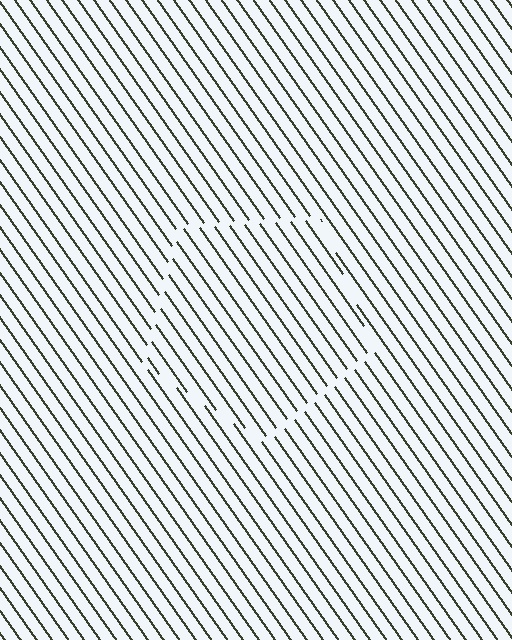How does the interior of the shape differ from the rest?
The interior of the shape contains the same grating, shifted by half a period — the contour is defined by the phase discontinuity where line-ends from the inner and outer gratings abut.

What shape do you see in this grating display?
An illusory pentagon. The interior of the shape contains the same grating, shifted by half a period — the contour is defined by the phase discontinuity where line-ends from the inner and outer gratings abut.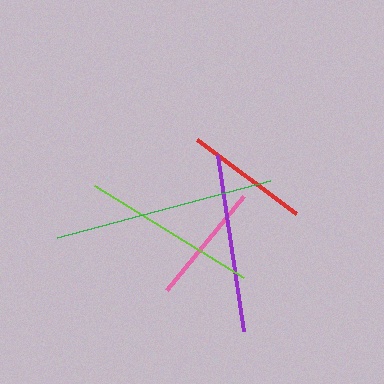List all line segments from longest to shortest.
From longest to shortest: green, purple, lime, red, pink.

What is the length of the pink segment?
The pink segment is approximately 121 pixels long.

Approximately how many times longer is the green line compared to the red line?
The green line is approximately 1.8 times the length of the red line.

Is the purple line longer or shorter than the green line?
The green line is longer than the purple line.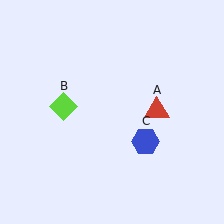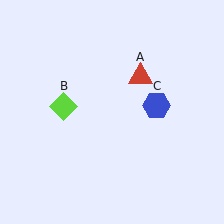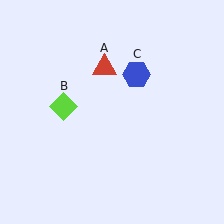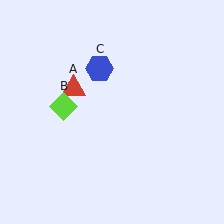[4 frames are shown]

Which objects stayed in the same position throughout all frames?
Lime diamond (object B) remained stationary.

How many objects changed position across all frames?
2 objects changed position: red triangle (object A), blue hexagon (object C).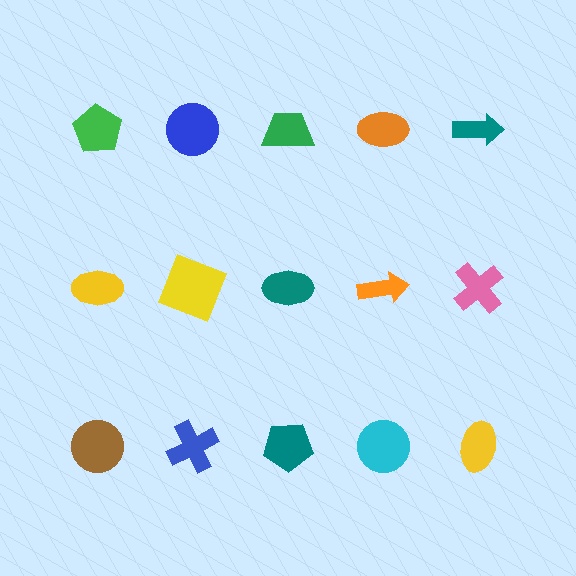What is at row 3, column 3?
A teal pentagon.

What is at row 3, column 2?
A blue cross.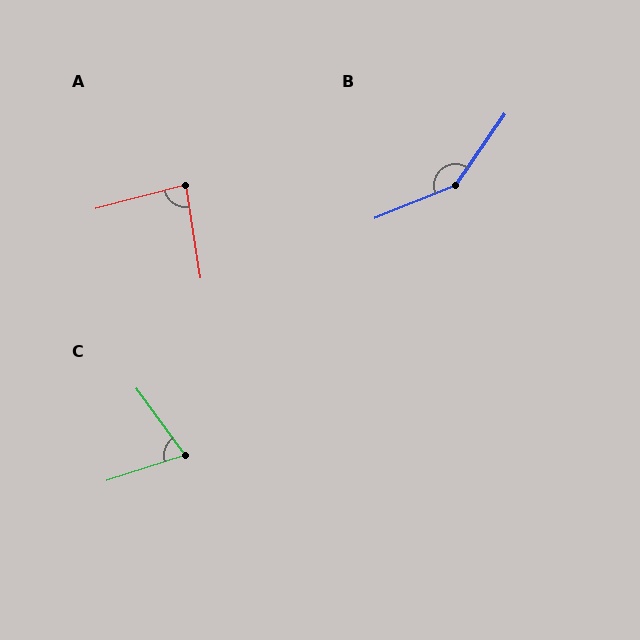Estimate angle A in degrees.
Approximately 84 degrees.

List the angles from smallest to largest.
C (72°), A (84°), B (147°).